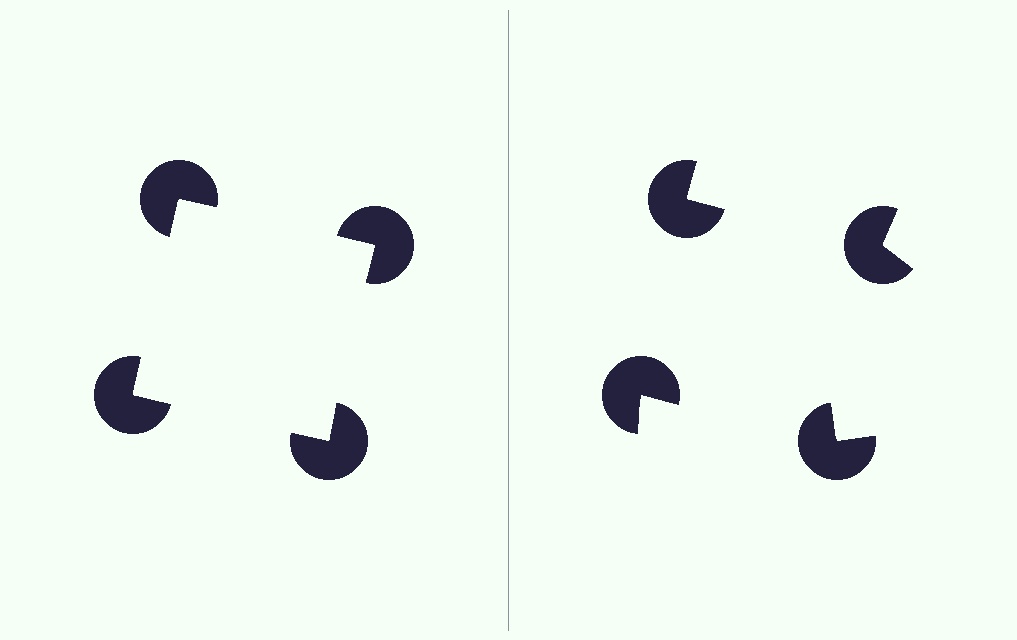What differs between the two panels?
The pac-man discs are positioned identically on both sides; only the wedge orientations differ. On the left they align to a square; on the right they are misaligned.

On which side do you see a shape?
An illusory square appears on the left side. On the right side the wedge cuts are rotated, so no coherent shape forms.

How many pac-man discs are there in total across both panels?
8 — 4 on each side.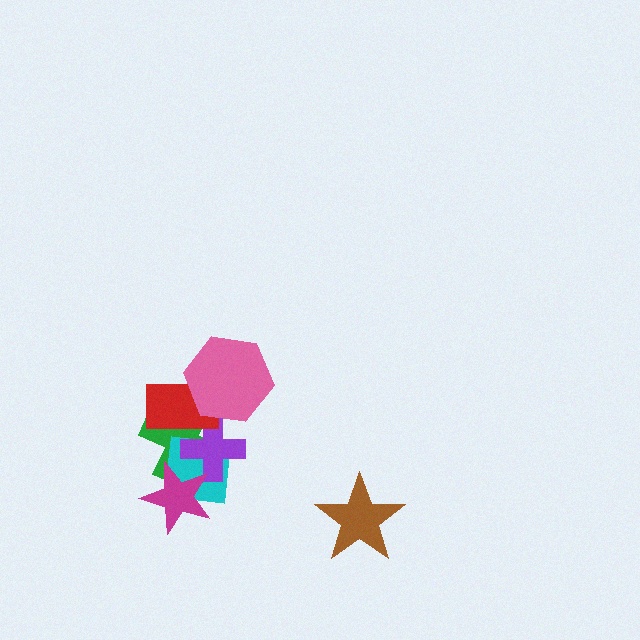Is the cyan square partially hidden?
Yes, it is partially covered by another shape.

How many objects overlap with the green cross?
5 objects overlap with the green cross.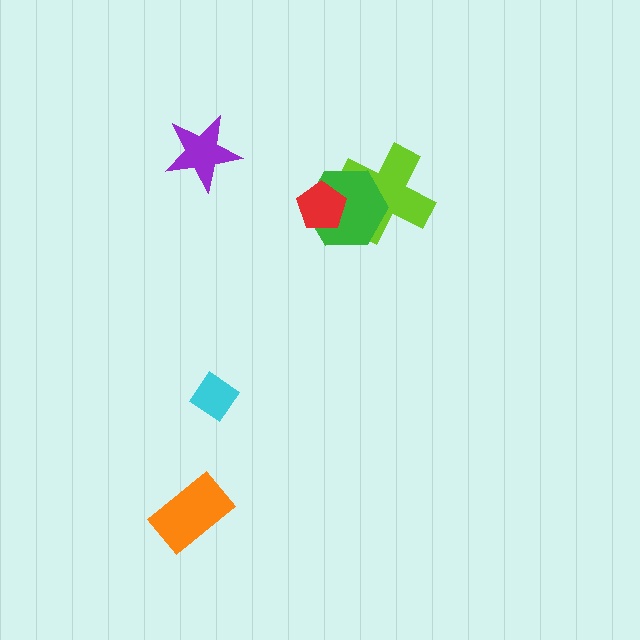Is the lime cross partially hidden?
Yes, it is partially covered by another shape.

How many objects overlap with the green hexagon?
2 objects overlap with the green hexagon.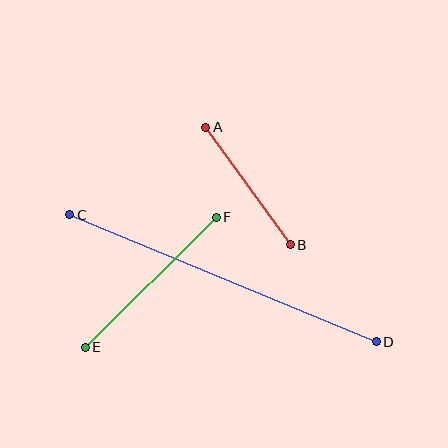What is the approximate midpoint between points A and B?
The midpoint is at approximately (248, 186) pixels.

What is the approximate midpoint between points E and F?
The midpoint is at approximately (151, 282) pixels.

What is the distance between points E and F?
The distance is approximately 185 pixels.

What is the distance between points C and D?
The distance is approximately 332 pixels.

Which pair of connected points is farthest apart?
Points C and D are farthest apart.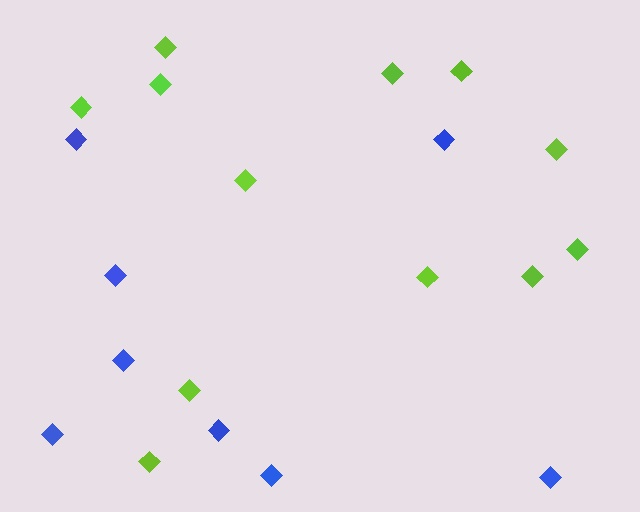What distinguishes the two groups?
There are 2 groups: one group of blue diamonds (8) and one group of lime diamonds (12).